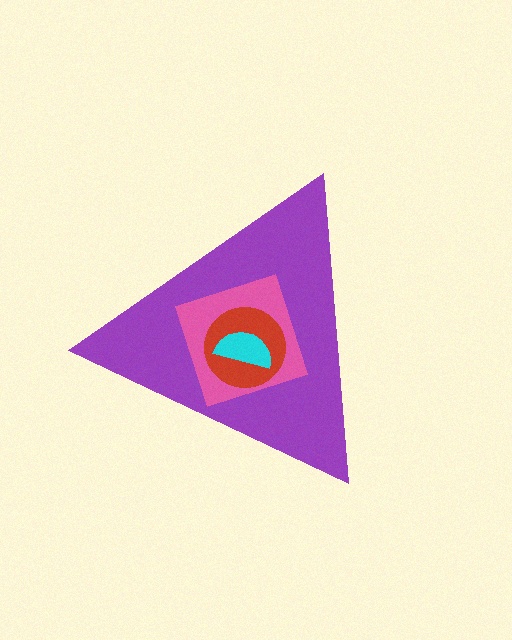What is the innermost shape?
The cyan semicircle.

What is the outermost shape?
The purple triangle.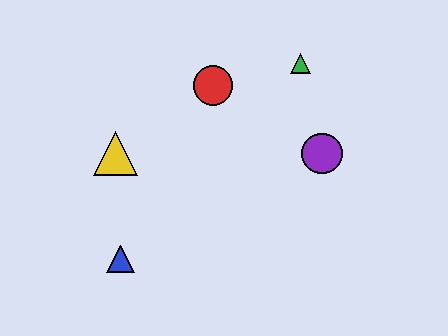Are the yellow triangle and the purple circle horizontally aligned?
Yes, both are at y≈153.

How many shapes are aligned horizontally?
2 shapes (the yellow triangle, the purple circle) are aligned horizontally.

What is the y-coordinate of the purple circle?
The purple circle is at y≈153.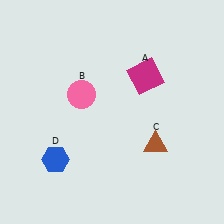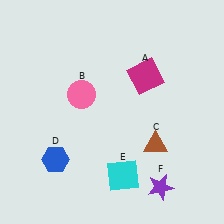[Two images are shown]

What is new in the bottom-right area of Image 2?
A cyan square (E) was added in the bottom-right area of Image 2.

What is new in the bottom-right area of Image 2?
A purple star (F) was added in the bottom-right area of Image 2.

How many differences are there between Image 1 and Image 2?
There are 2 differences between the two images.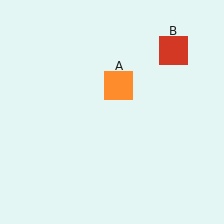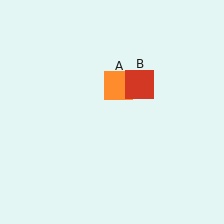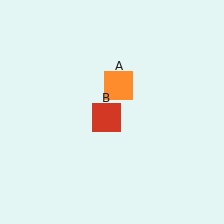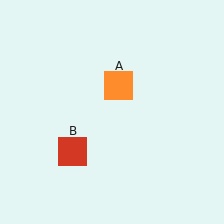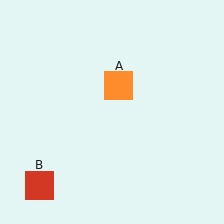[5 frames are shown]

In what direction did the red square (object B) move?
The red square (object B) moved down and to the left.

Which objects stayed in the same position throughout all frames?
Orange square (object A) remained stationary.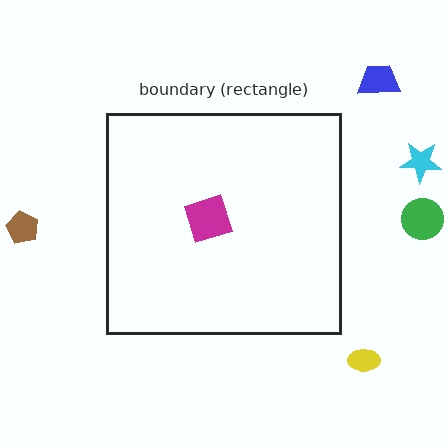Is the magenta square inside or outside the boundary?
Inside.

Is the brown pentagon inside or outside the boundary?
Outside.